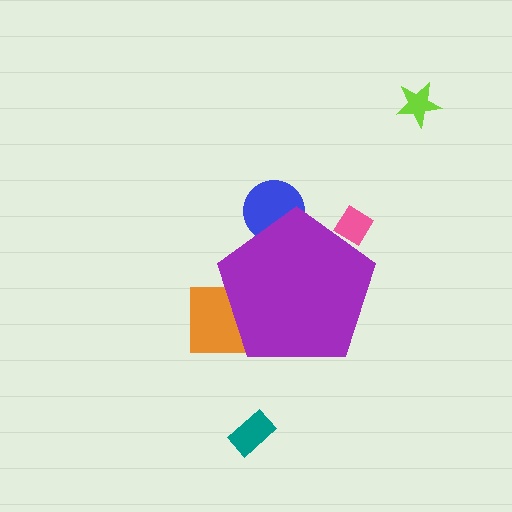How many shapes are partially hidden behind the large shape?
3 shapes are partially hidden.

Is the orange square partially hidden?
Yes, the orange square is partially hidden behind the purple pentagon.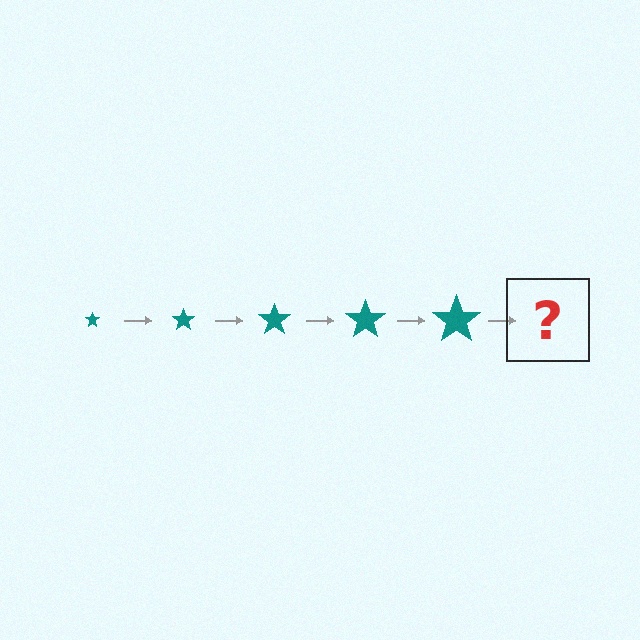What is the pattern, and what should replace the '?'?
The pattern is that the star gets progressively larger each step. The '?' should be a teal star, larger than the previous one.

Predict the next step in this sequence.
The next step is a teal star, larger than the previous one.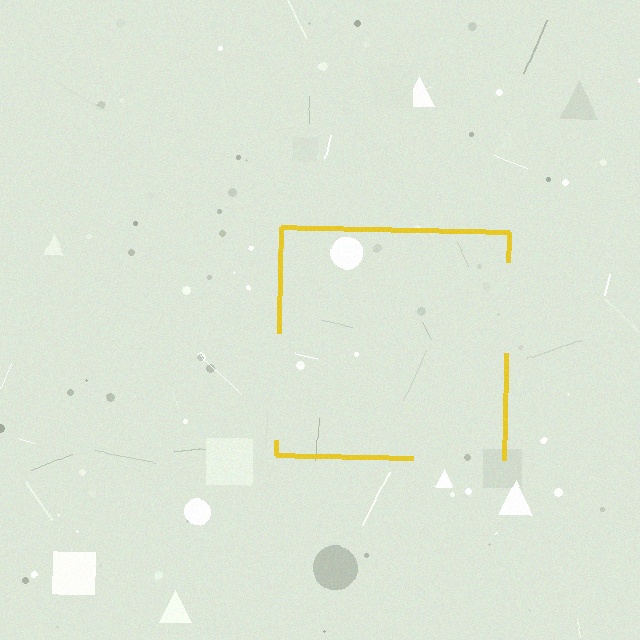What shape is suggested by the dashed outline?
The dashed outline suggests a square.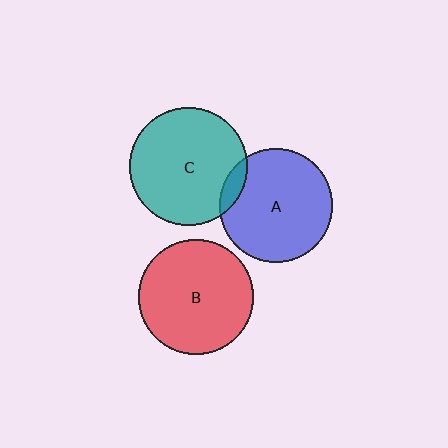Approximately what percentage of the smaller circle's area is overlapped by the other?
Approximately 10%.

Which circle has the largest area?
Circle C (teal).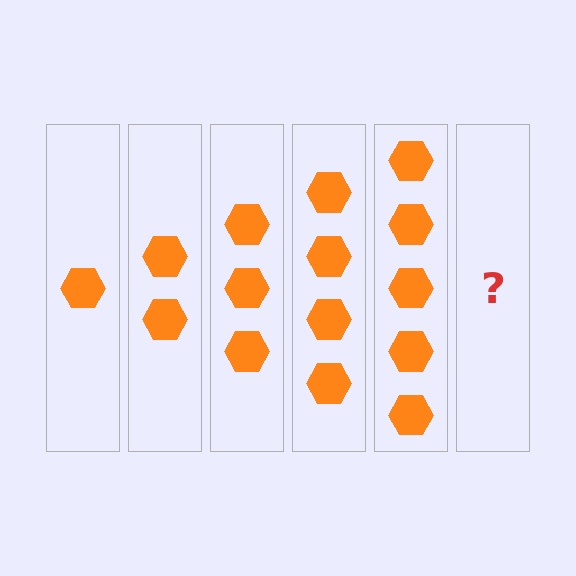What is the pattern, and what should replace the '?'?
The pattern is that each step adds one more hexagon. The '?' should be 6 hexagons.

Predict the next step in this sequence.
The next step is 6 hexagons.